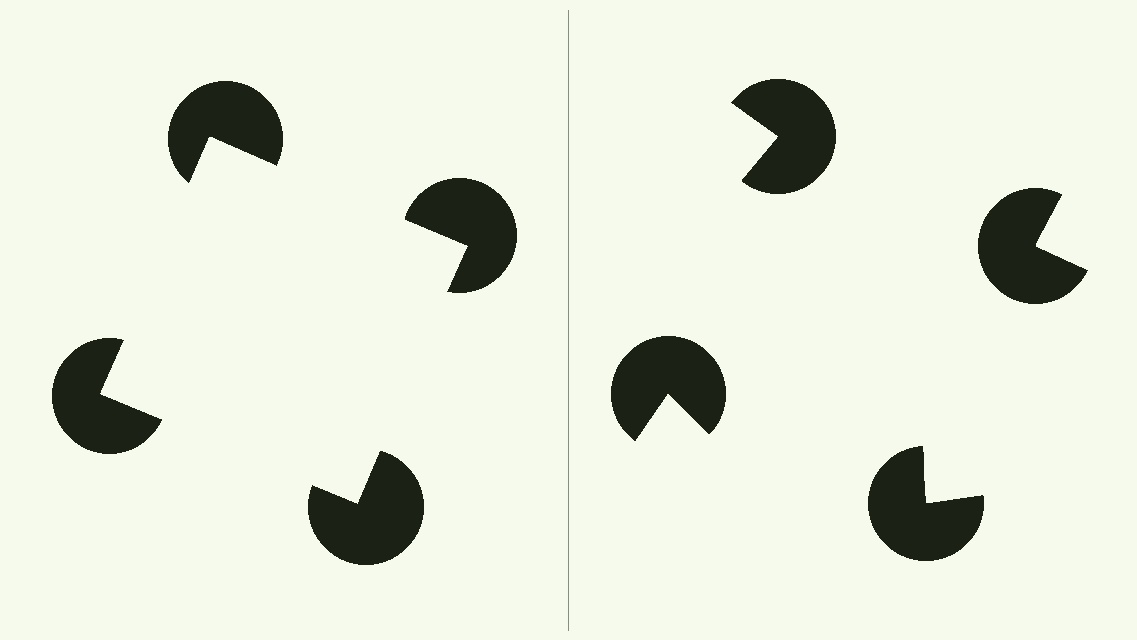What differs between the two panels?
The pac-man discs are positioned identically on both sides; only the wedge orientations differ. On the left they align to a square; on the right they are misaligned.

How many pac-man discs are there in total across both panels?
8 — 4 on each side.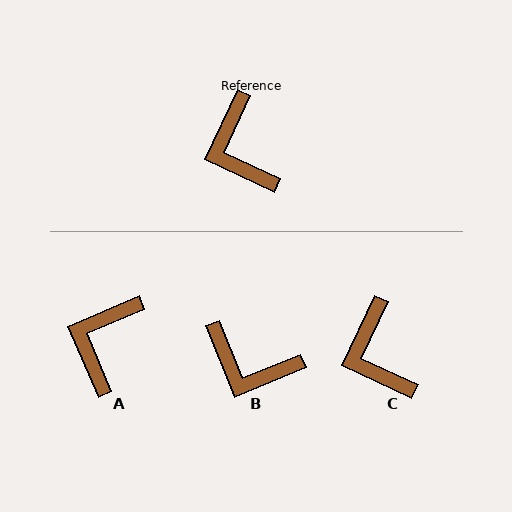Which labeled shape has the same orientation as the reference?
C.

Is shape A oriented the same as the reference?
No, it is off by about 42 degrees.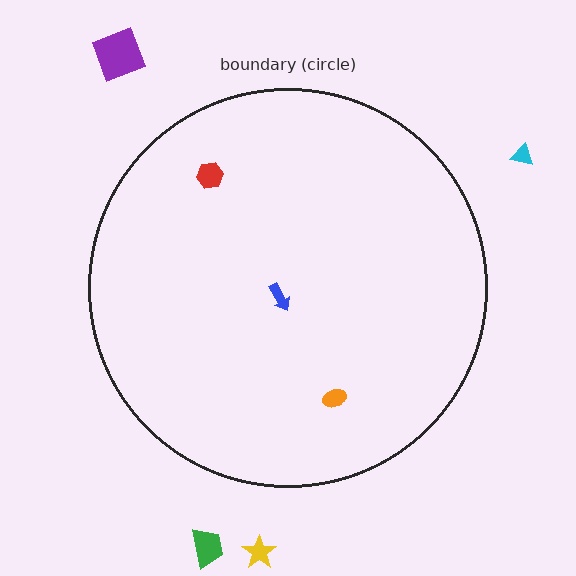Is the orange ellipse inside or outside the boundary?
Inside.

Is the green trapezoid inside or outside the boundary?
Outside.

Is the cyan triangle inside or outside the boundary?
Outside.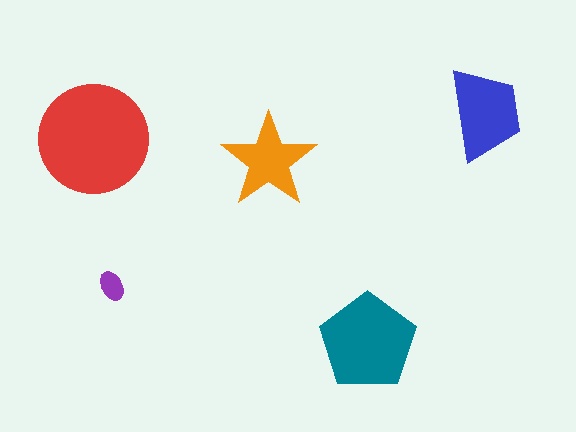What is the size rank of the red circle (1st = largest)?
1st.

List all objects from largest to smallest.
The red circle, the teal pentagon, the blue trapezoid, the orange star, the purple ellipse.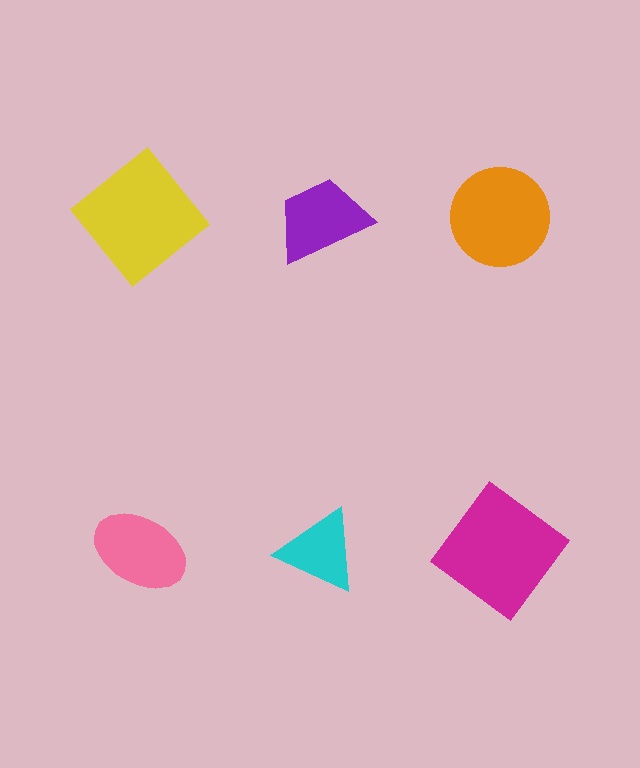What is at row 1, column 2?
A purple trapezoid.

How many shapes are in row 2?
3 shapes.